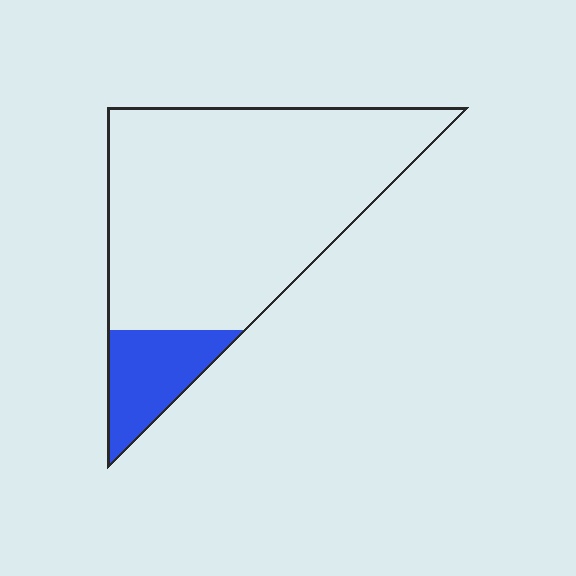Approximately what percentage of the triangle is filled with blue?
Approximately 15%.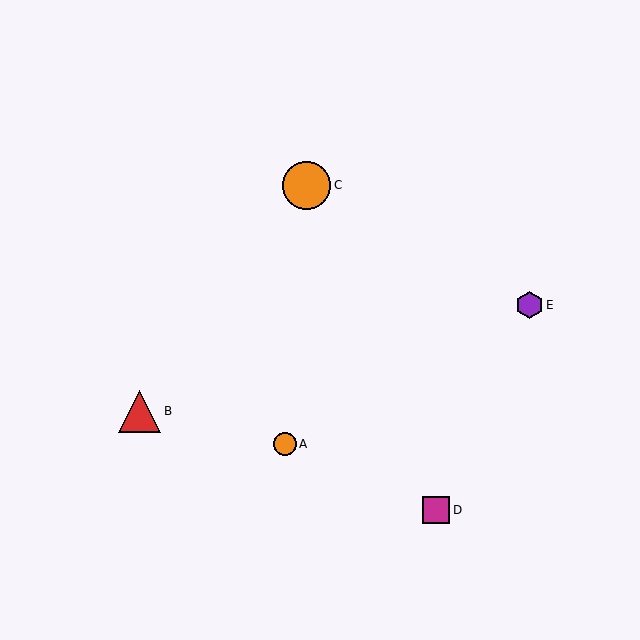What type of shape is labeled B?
Shape B is a red triangle.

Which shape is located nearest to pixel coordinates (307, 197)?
The orange circle (labeled C) at (307, 185) is nearest to that location.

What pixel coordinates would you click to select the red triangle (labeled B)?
Click at (140, 411) to select the red triangle B.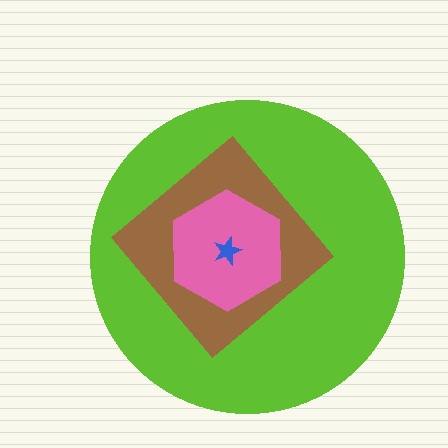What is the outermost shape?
The lime circle.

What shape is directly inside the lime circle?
The brown diamond.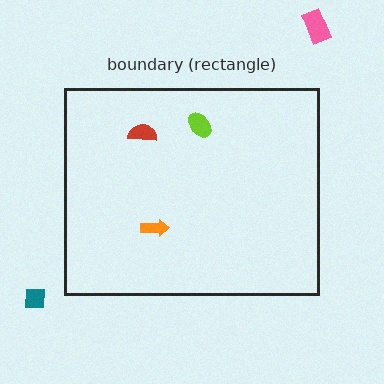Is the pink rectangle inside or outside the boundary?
Outside.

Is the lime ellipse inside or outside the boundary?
Inside.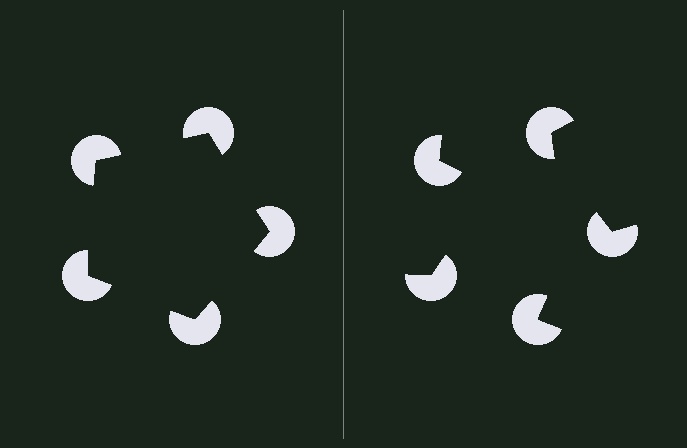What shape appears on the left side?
An illusory pentagon.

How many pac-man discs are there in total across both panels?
10 — 5 on each side.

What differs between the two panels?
The pac-man discs are positioned identically on both sides; only the wedge orientations differ. On the left they align to a pentagon; on the right they are misaligned.